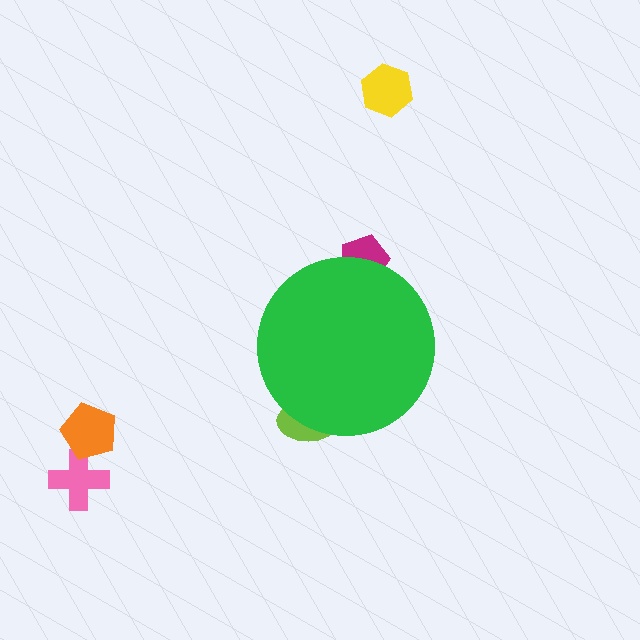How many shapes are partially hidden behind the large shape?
2 shapes are partially hidden.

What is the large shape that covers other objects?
A green circle.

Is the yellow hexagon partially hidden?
No, the yellow hexagon is fully visible.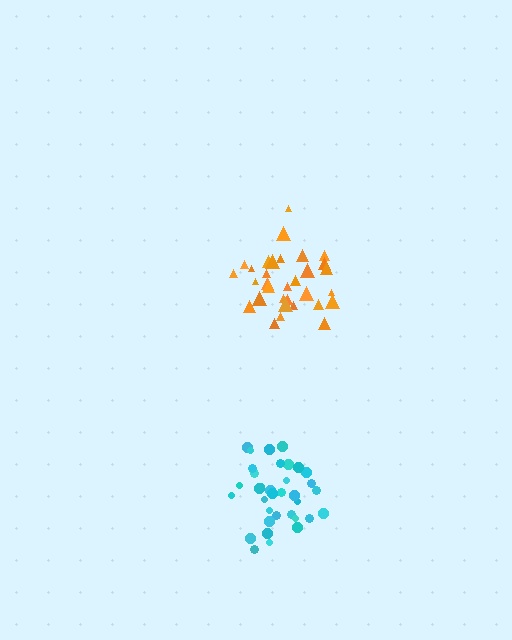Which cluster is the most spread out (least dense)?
Orange.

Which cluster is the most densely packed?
Cyan.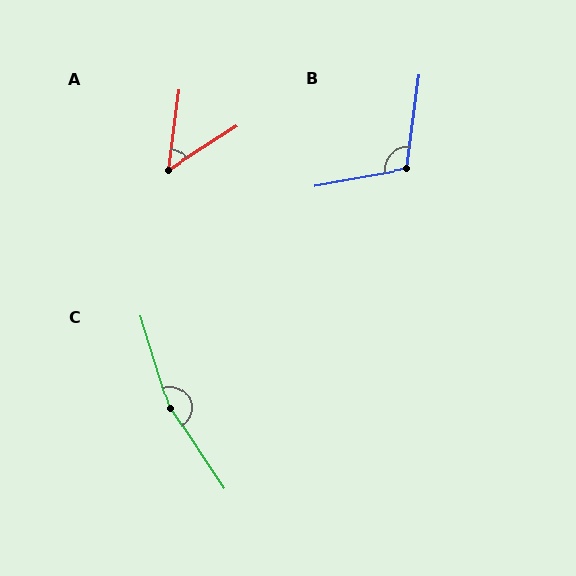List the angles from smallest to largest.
A (50°), B (108°), C (164°).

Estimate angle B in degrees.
Approximately 108 degrees.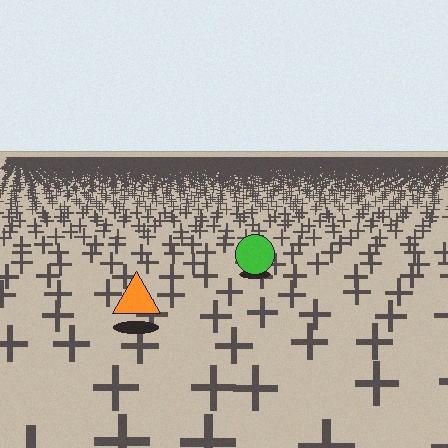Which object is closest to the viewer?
The orange triangle is closest. The texture marks near it are larger and more spread out.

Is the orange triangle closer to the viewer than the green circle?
Yes. The orange triangle is closer — you can tell from the texture gradient: the ground texture is coarser near it.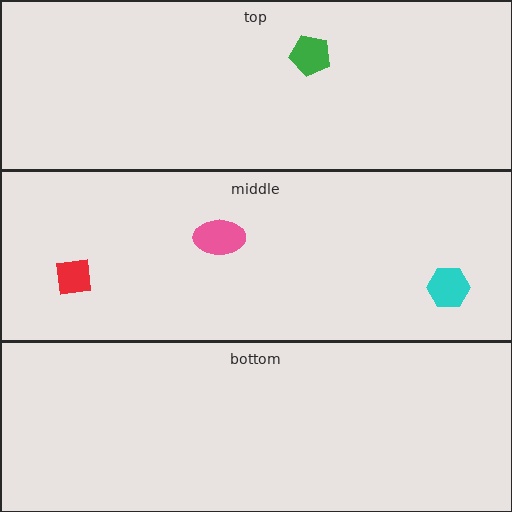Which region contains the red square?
The middle region.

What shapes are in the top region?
The green pentagon.